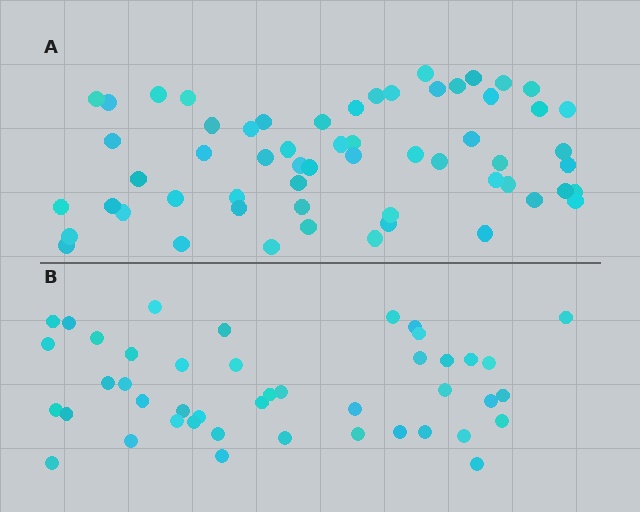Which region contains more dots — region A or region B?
Region A (the top region) has more dots.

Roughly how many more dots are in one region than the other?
Region A has approximately 15 more dots than region B.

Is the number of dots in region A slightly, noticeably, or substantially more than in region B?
Region A has noticeably more, but not dramatically so. The ratio is roughly 1.3 to 1.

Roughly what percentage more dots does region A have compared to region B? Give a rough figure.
About 35% more.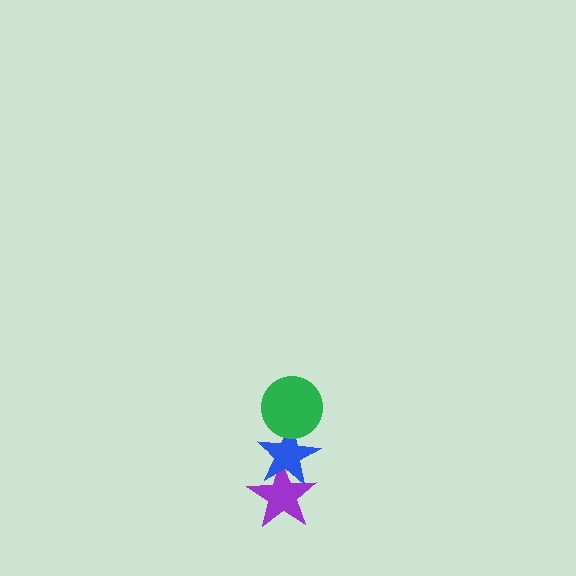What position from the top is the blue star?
The blue star is 2nd from the top.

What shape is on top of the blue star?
The green circle is on top of the blue star.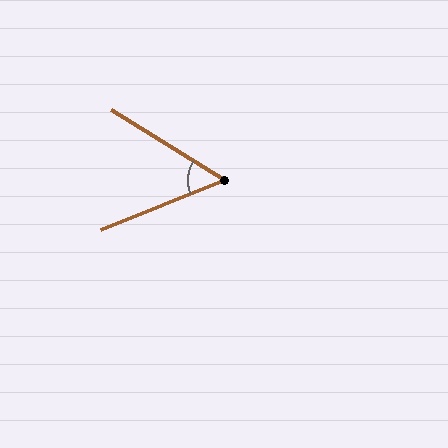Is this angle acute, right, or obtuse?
It is acute.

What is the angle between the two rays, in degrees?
Approximately 54 degrees.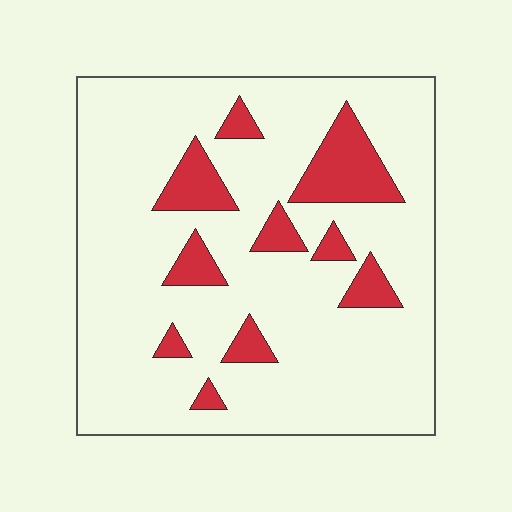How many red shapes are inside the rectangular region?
10.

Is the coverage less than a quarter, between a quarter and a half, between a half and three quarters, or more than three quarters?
Less than a quarter.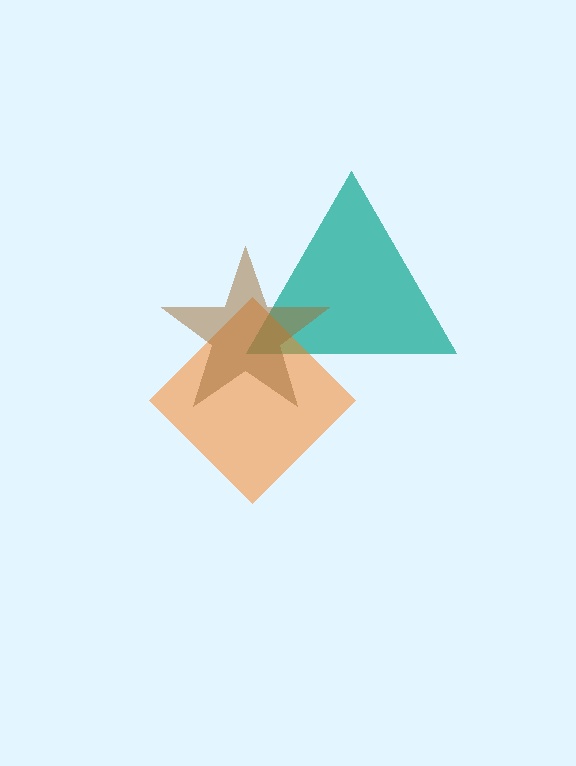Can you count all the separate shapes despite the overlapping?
Yes, there are 3 separate shapes.